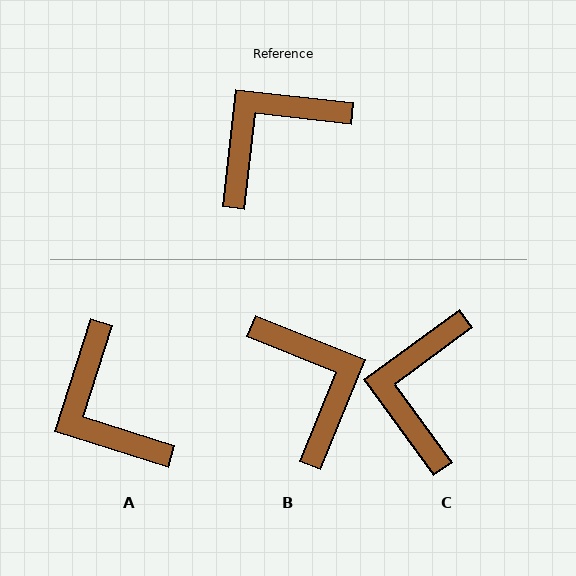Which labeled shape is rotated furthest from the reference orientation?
B, about 105 degrees away.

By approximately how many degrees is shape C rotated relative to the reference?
Approximately 43 degrees counter-clockwise.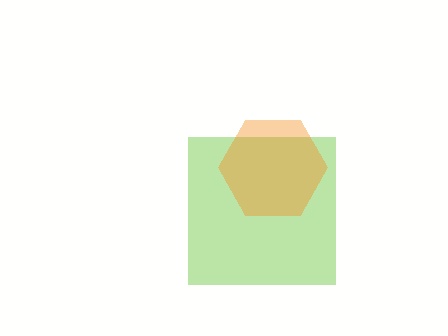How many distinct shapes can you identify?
There are 2 distinct shapes: a lime square, an orange hexagon.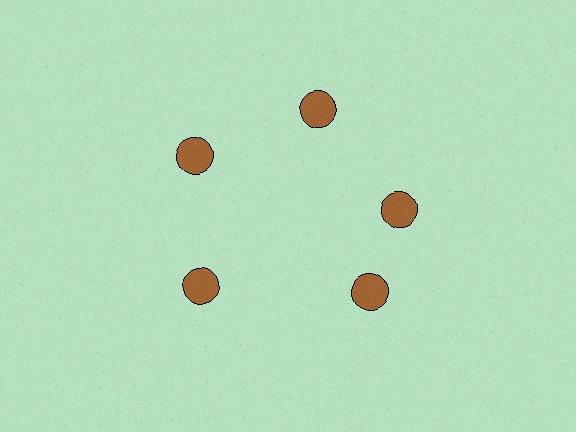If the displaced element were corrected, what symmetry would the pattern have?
It would have 5-fold rotational symmetry — the pattern would map onto itself every 72 degrees.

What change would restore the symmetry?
The symmetry would be restored by rotating it back into even spacing with its neighbors so that all 5 circles sit at equal angles and equal distance from the center.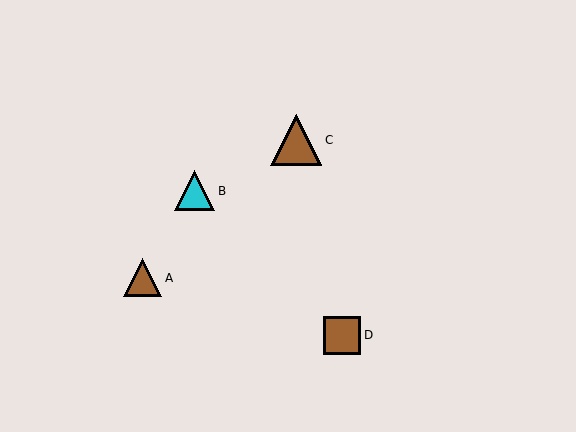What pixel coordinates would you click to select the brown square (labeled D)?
Click at (342, 335) to select the brown square D.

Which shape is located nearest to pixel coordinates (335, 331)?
The brown square (labeled D) at (342, 335) is nearest to that location.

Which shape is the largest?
The brown triangle (labeled C) is the largest.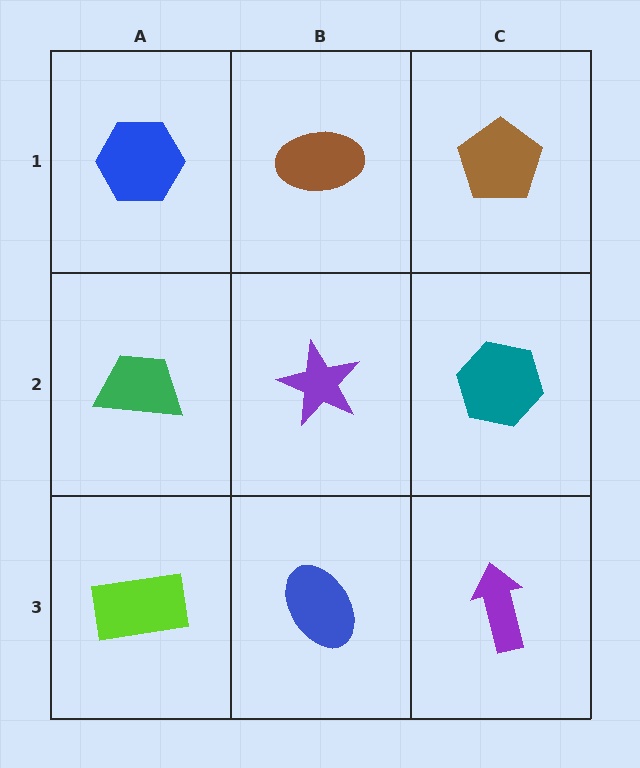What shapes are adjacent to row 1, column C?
A teal hexagon (row 2, column C), a brown ellipse (row 1, column B).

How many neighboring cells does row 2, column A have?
3.